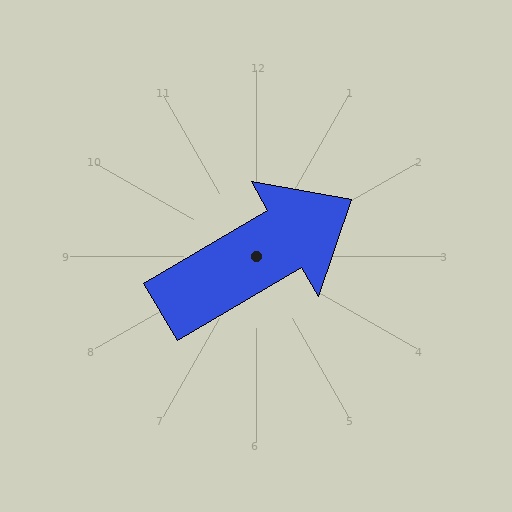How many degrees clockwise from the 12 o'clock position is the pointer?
Approximately 60 degrees.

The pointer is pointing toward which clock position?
Roughly 2 o'clock.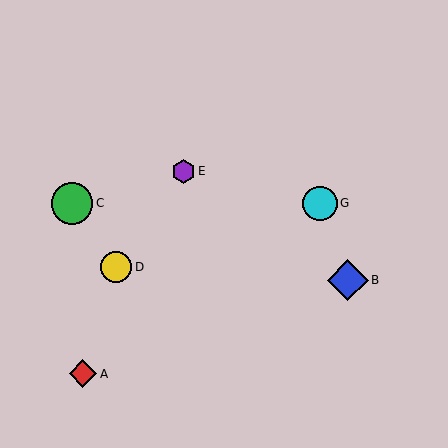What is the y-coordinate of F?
Object F is at y≈203.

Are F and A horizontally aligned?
No, F is at y≈203 and A is at y≈374.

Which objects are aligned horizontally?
Objects C, F, G are aligned horizontally.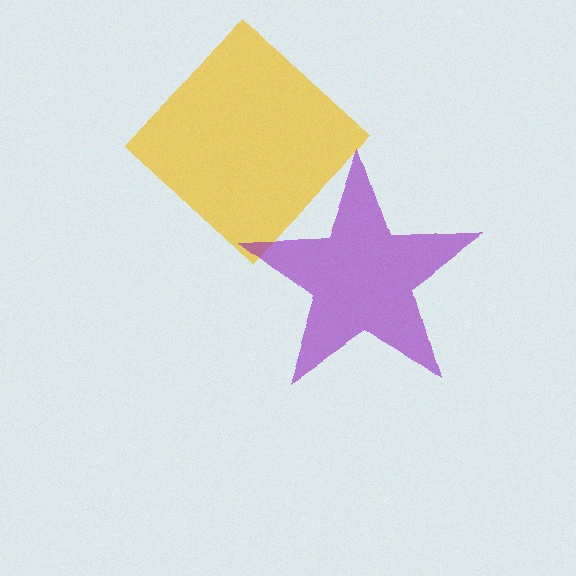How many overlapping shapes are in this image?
There are 2 overlapping shapes in the image.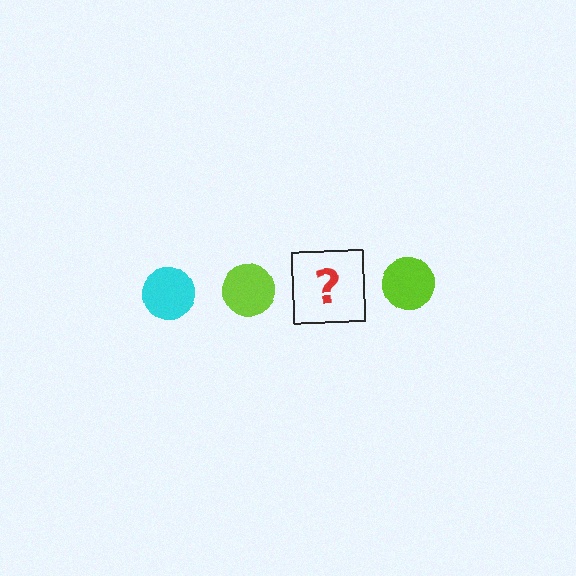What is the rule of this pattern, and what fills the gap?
The rule is that the pattern cycles through cyan, lime circles. The gap should be filled with a cyan circle.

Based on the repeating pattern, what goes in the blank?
The blank should be a cyan circle.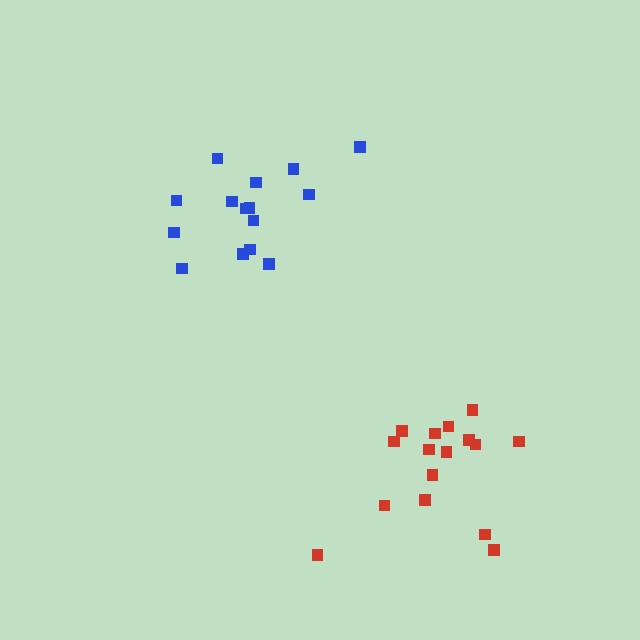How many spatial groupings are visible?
There are 2 spatial groupings.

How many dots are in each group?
Group 1: 15 dots, Group 2: 16 dots (31 total).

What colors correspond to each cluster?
The clusters are colored: blue, red.